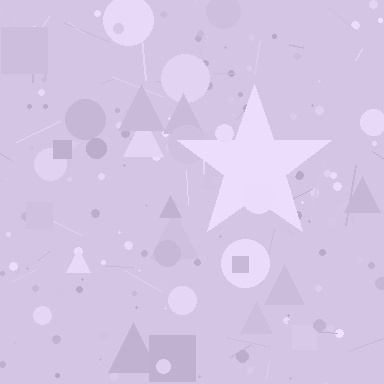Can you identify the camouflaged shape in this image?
The camouflaged shape is a star.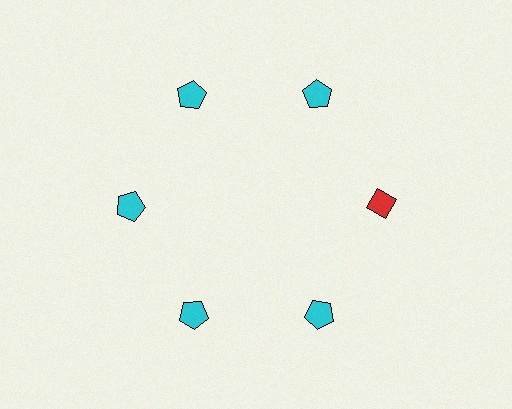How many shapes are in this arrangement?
There are 6 shapes arranged in a ring pattern.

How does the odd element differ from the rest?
It differs in both color (red instead of cyan) and shape (diamond instead of pentagon).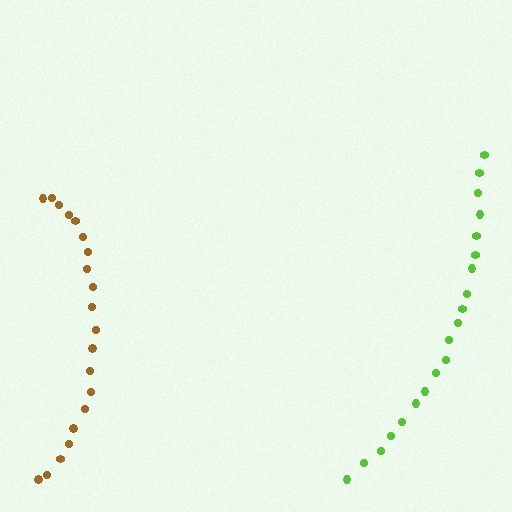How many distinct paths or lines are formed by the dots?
There are 2 distinct paths.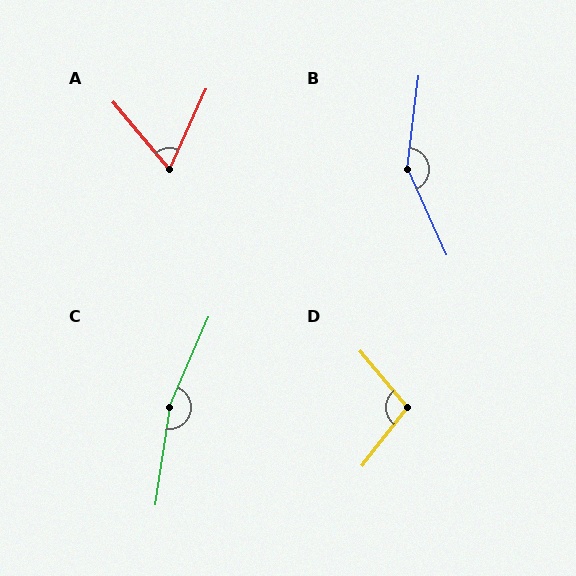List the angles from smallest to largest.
A (64°), D (102°), B (149°), C (165°).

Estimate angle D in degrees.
Approximately 102 degrees.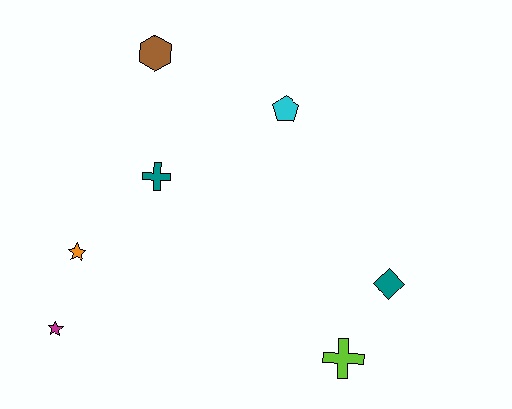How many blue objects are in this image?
There are no blue objects.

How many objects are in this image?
There are 7 objects.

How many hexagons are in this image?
There is 1 hexagon.